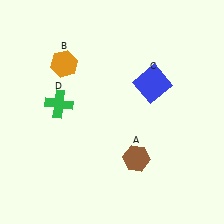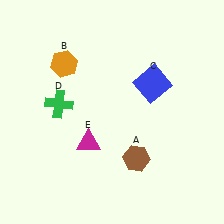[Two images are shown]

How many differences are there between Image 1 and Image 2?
There is 1 difference between the two images.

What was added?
A magenta triangle (E) was added in Image 2.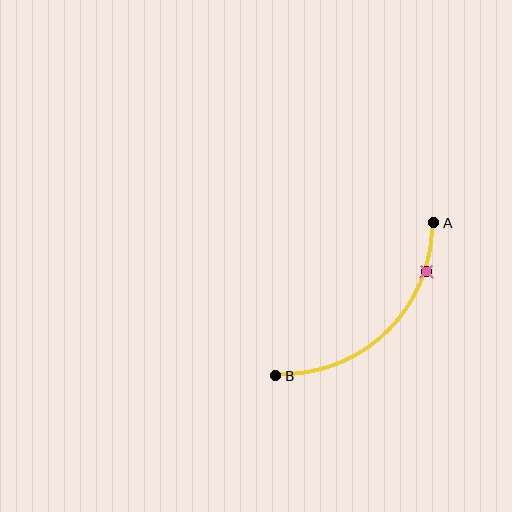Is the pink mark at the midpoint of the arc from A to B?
No. The pink mark lies on the arc but is closer to endpoint A. The arc midpoint would be at the point on the curve equidistant along the arc from both A and B.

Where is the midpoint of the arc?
The arc midpoint is the point on the curve farthest from the straight line joining A and B. It sits below and to the right of that line.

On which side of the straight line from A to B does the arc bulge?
The arc bulges below and to the right of the straight line connecting A and B.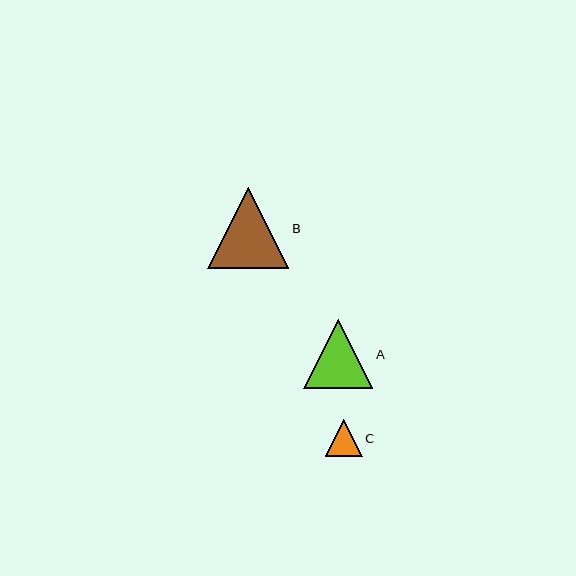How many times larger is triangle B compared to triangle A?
Triangle B is approximately 1.2 times the size of triangle A.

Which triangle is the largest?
Triangle B is the largest with a size of approximately 81 pixels.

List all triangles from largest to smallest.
From largest to smallest: B, A, C.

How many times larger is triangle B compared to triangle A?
Triangle B is approximately 1.2 times the size of triangle A.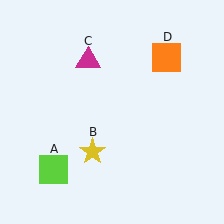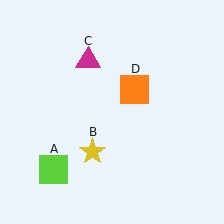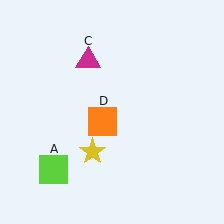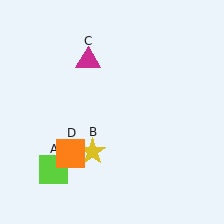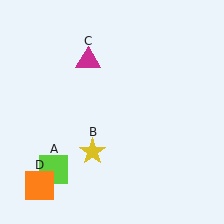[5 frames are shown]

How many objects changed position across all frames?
1 object changed position: orange square (object D).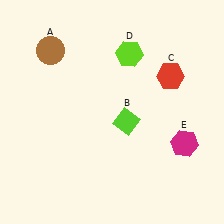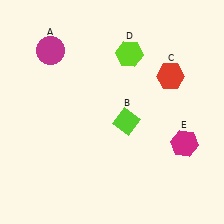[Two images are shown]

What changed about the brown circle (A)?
In Image 1, A is brown. In Image 2, it changed to magenta.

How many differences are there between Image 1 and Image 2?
There is 1 difference between the two images.